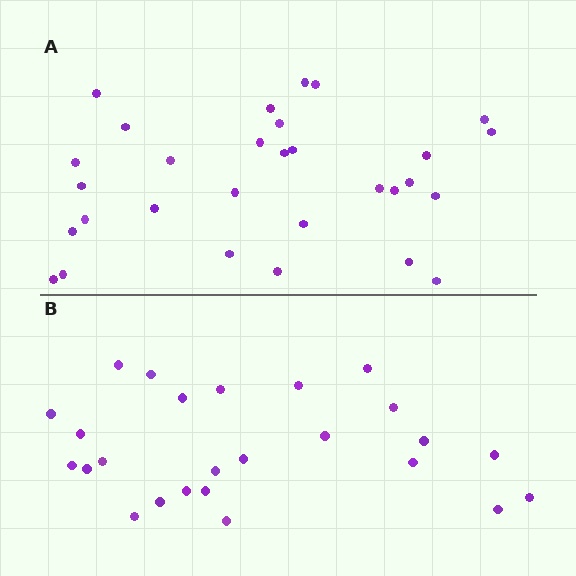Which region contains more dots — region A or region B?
Region A (the top region) has more dots.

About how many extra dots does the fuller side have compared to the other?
Region A has about 5 more dots than region B.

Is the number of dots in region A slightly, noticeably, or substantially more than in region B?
Region A has only slightly more — the two regions are fairly close. The ratio is roughly 1.2 to 1.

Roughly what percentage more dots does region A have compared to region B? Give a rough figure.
About 20% more.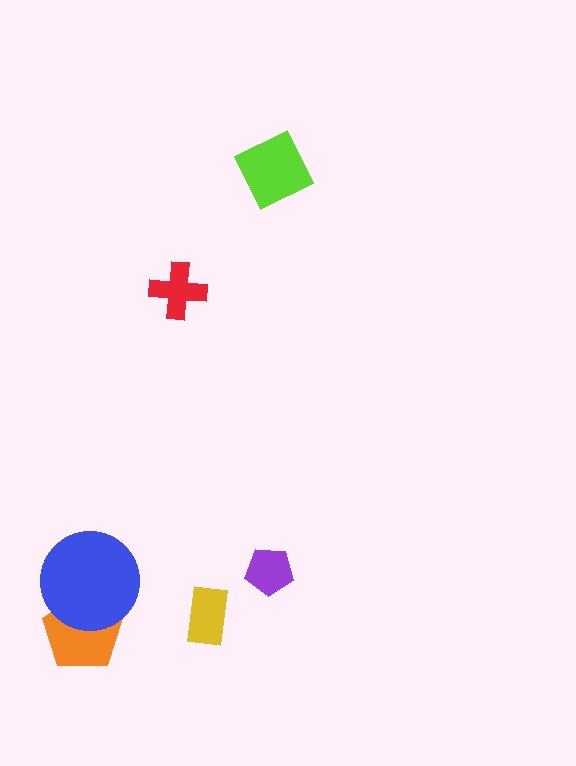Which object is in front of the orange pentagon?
The blue circle is in front of the orange pentagon.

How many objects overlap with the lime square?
0 objects overlap with the lime square.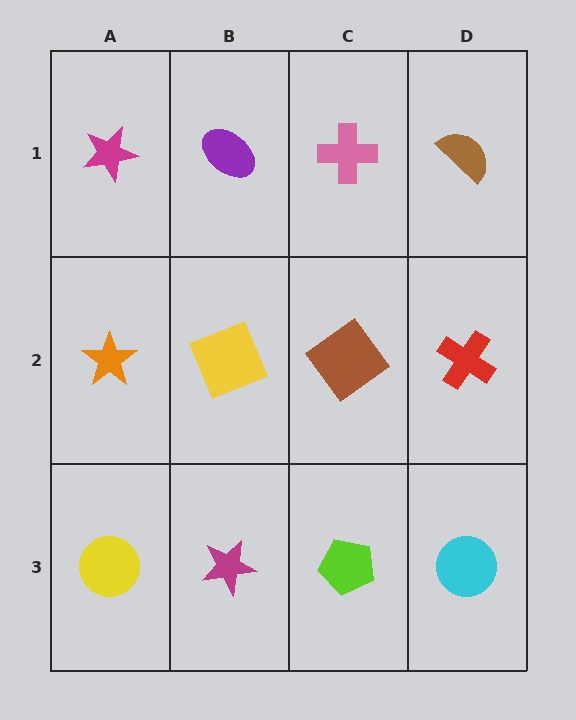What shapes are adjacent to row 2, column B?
A purple ellipse (row 1, column B), a magenta star (row 3, column B), an orange star (row 2, column A), a brown diamond (row 2, column C).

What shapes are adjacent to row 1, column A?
An orange star (row 2, column A), a purple ellipse (row 1, column B).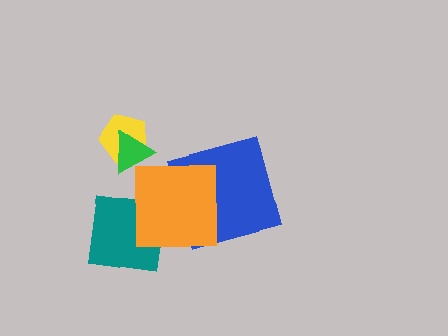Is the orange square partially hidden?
No, no other shape covers it.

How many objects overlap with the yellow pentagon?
1 object overlaps with the yellow pentagon.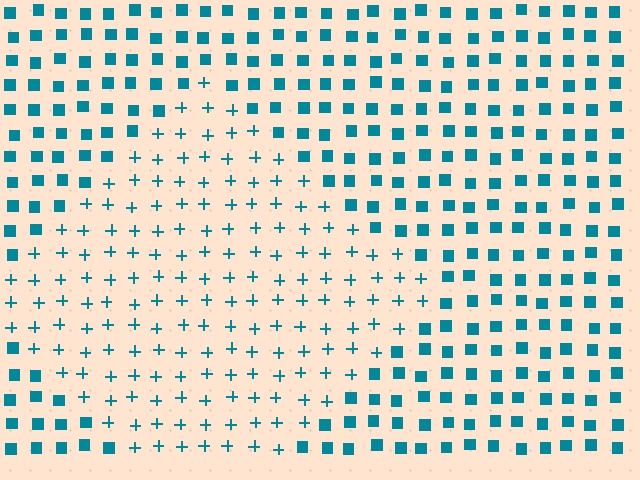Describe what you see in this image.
The image is filled with small teal elements arranged in a uniform grid. A diamond-shaped region contains plus signs, while the surrounding area contains squares. The boundary is defined purely by the change in element shape.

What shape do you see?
I see a diamond.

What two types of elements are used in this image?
The image uses plus signs inside the diamond region and squares outside it.